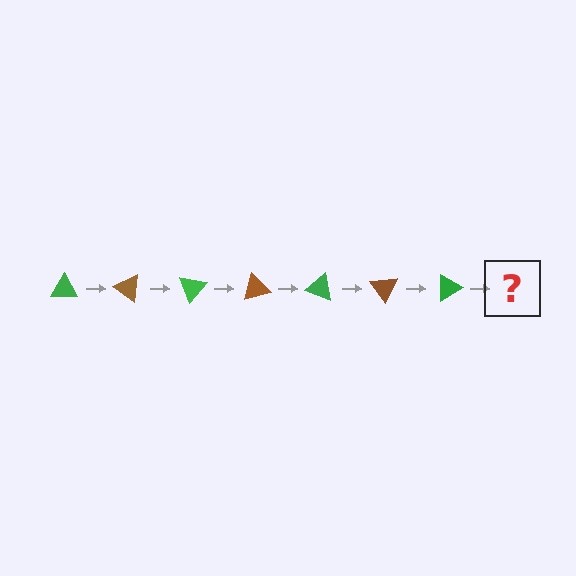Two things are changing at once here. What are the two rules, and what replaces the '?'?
The two rules are that it rotates 35 degrees each step and the color cycles through green and brown. The '?' should be a brown triangle, rotated 245 degrees from the start.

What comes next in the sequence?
The next element should be a brown triangle, rotated 245 degrees from the start.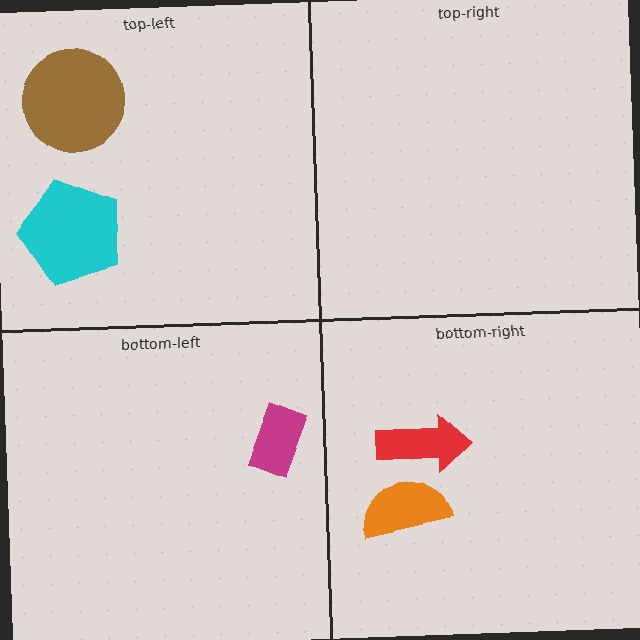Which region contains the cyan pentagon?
The top-left region.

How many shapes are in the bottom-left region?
1.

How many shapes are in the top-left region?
2.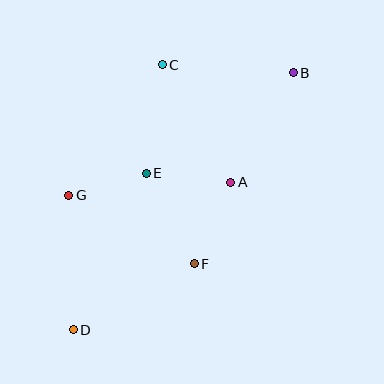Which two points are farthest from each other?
Points B and D are farthest from each other.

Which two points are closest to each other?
Points E and G are closest to each other.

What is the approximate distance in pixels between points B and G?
The distance between B and G is approximately 255 pixels.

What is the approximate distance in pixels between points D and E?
The distance between D and E is approximately 172 pixels.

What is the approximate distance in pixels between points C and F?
The distance between C and F is approximately 202 pixels.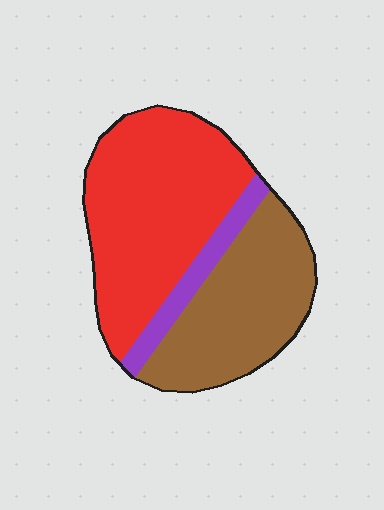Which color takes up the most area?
Red, at roughly 50%.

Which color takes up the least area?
Purple, at roughly 10%.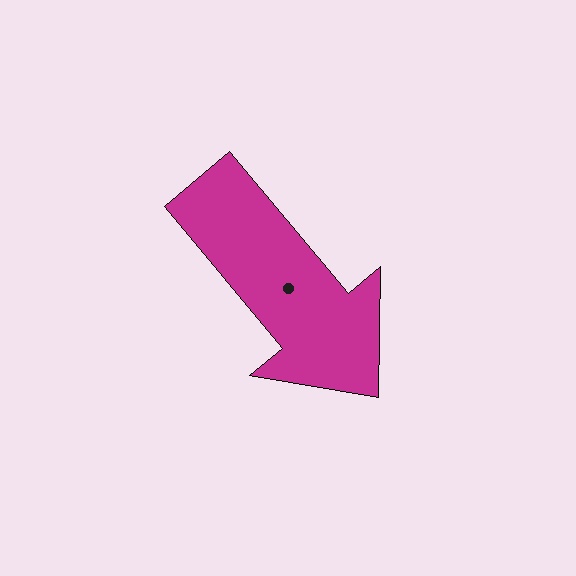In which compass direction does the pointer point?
Southeast.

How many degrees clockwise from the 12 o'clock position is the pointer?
Approximately 140 degrees.